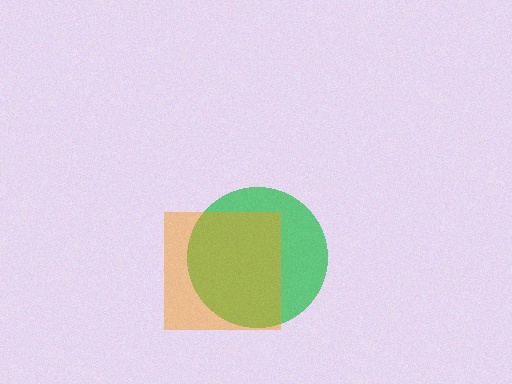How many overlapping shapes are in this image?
There are 2 overlapping shapes in the image.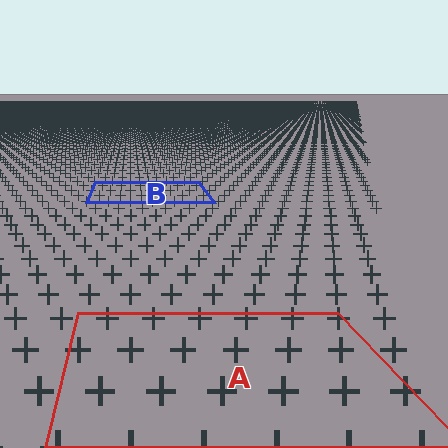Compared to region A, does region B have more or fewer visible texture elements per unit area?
Region B has more texture elements per unit area — they are packed more densely because it is farther away.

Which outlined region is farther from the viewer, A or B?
Region B is farther from the viewer — the texture elements inside it appear smaller and more densely packed.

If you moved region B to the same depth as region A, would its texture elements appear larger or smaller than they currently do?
They would appear larger. At a closer depth, the same texture elements are projected at a bigger on-screen size.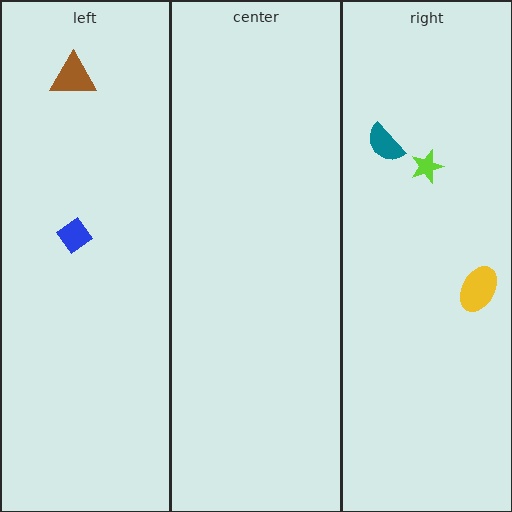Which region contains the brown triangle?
The left region.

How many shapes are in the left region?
2.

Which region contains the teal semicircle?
The right region.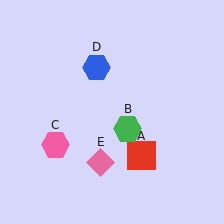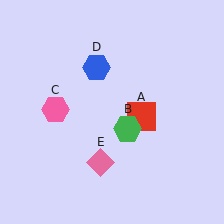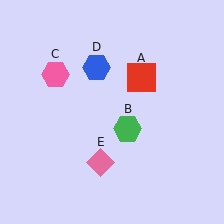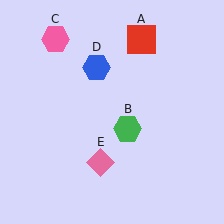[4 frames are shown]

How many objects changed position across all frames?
2 objects changed position: red square (object A), pink hexagon (object C).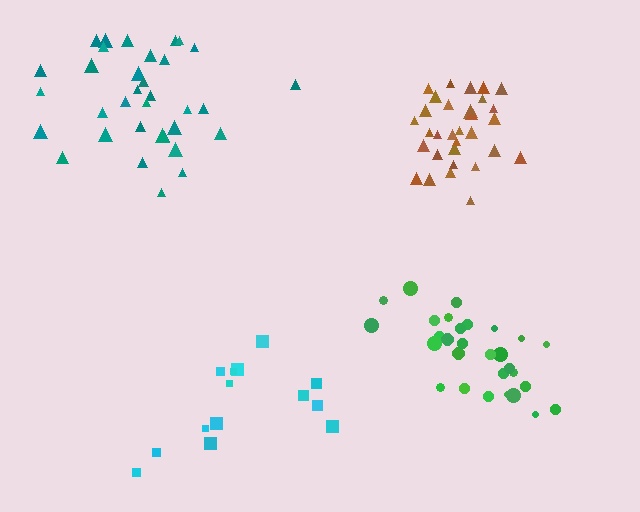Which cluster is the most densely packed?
Brown.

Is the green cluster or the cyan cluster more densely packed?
Green.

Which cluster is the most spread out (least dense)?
Cyan.